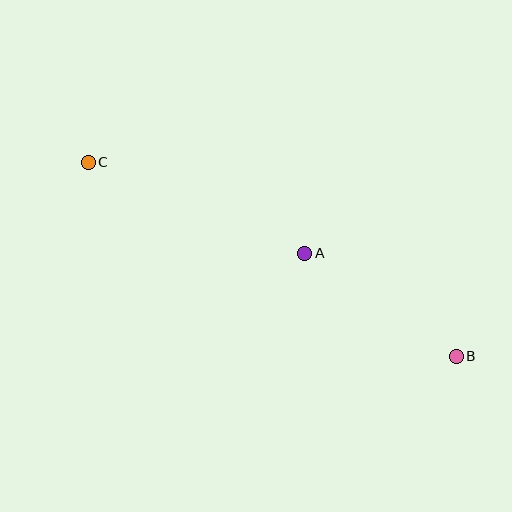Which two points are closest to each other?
Points A and B are closest to each other.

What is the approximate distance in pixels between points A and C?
The distance between A and C is approximately 235 pixels.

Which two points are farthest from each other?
Points B and C are farthest from each other.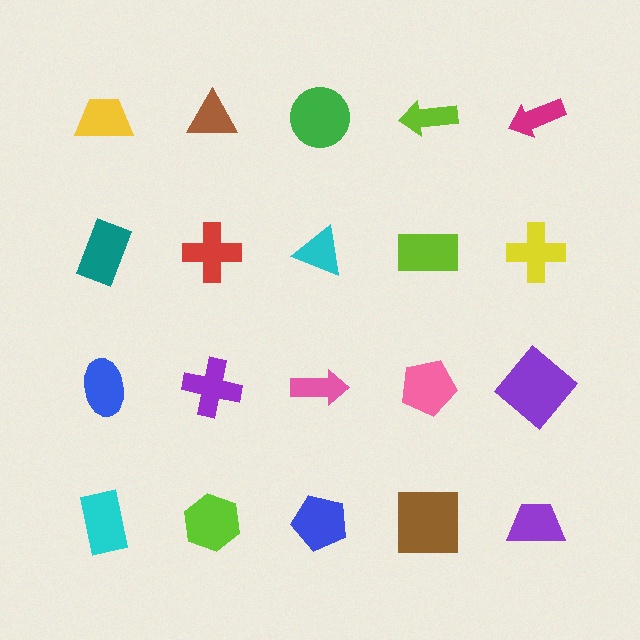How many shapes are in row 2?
5 shapes.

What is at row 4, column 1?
A cyan rectangle.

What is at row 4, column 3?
A blue pentagon.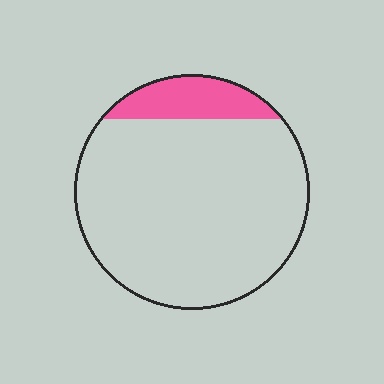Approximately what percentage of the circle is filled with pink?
Approximately 15%.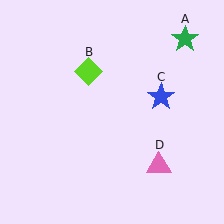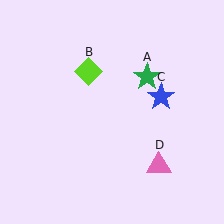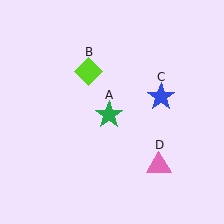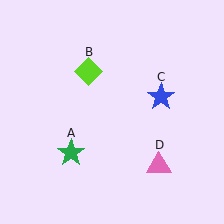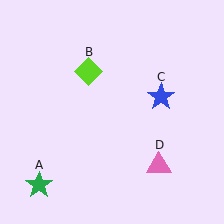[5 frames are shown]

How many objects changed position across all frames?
1 object changed position: green star (object A).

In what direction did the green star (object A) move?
The green star (object A) moved down and to the left.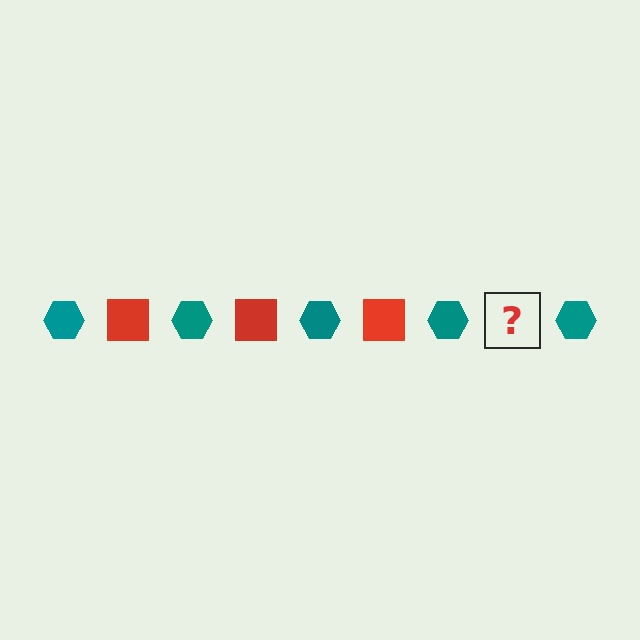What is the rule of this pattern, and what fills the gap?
The rule is that the pattern alternates between teal hexagon and red square. The gap should be filled with a red square.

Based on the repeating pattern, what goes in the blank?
The blank should be a red square.